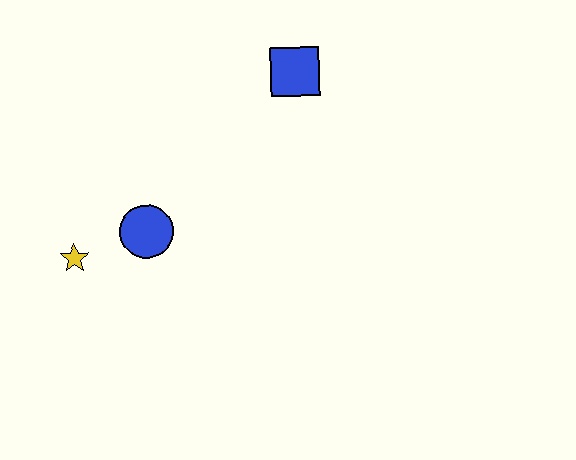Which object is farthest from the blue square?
The yellow star is farthest from the blue square.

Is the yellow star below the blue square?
Yes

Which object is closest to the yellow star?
The blue circle is closest to the yellow star.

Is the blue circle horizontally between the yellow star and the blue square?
Yes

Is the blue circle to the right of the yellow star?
Yes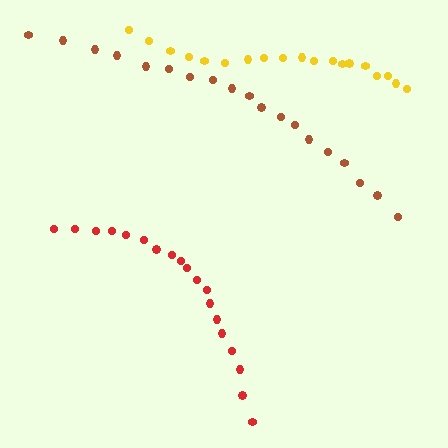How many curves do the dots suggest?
There are 3 distinct paths.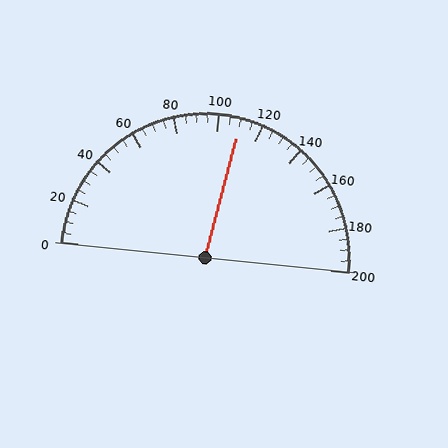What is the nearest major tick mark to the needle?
The nearest major tick mark is 120.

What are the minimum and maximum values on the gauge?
The gauge ranges from 0 to 200.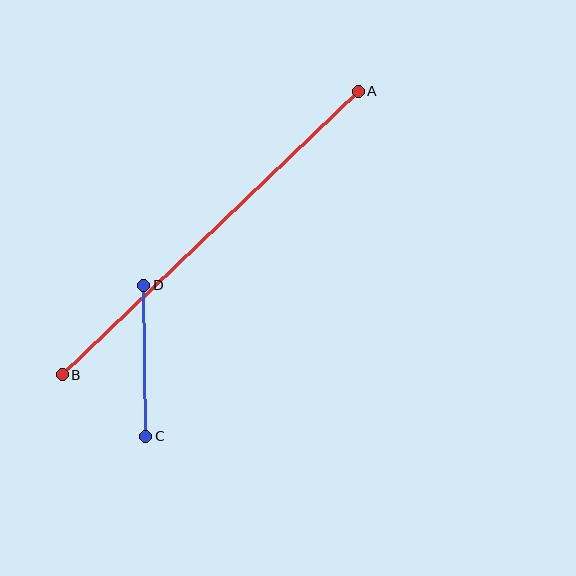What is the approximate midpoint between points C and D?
The midpoint is at approximately (145, 361) pixels.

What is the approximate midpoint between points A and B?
The midpoint is at approximately (210, 233) pixels.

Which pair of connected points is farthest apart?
Points A and B are farthest apart.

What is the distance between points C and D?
The distance is approximately 151 pixels.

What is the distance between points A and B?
The distance is approximately 410 pixels.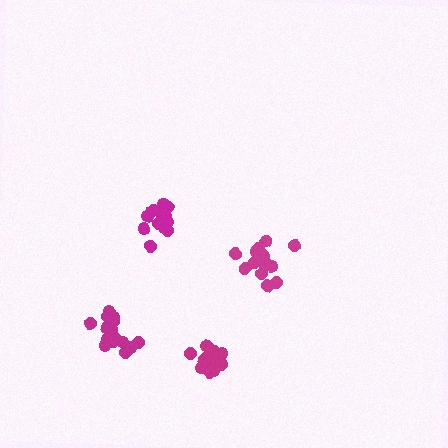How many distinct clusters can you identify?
There are 4 distinct clusters.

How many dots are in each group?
Group 1: 16 dots, Group 2: 16 dots, Group 3: 15 dots, Group 4: 17 dots (64 total).